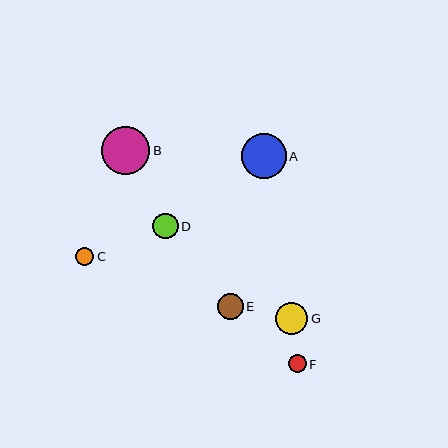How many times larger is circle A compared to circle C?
Circle A is approximately 2.5 times the size of circle C.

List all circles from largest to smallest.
From largest to smallest: B, A, G, E, D, C, F.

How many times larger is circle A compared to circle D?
Circle A is approximately 1.8 times the size of circle D.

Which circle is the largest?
Circle B is the largest with a size of approximately 48 pixels.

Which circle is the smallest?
Circle F is the smallest with a size of approximately 18 pixels.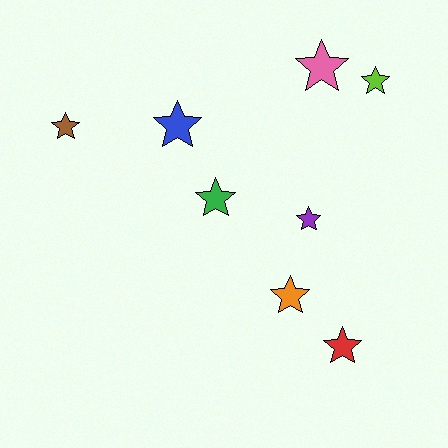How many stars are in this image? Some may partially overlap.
There are 8 stars.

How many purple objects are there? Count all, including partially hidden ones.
There is 1 purple object.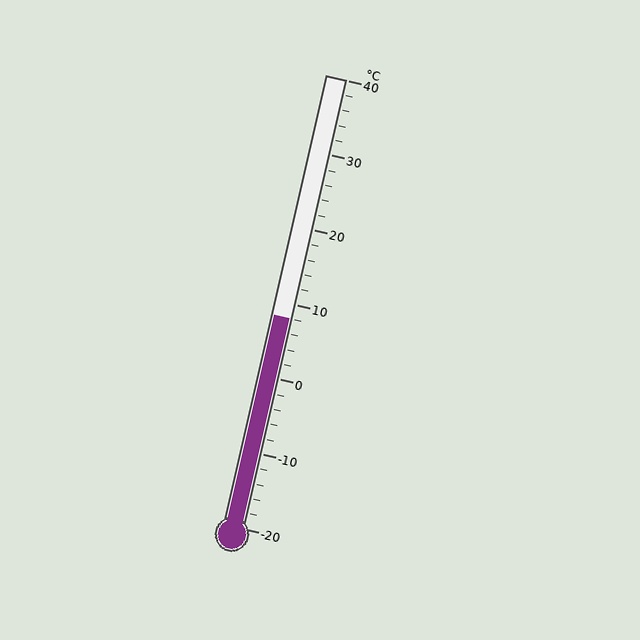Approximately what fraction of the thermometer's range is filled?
The thermometer is filled to approximately 45% of its range.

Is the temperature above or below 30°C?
The temperature is below 30°C.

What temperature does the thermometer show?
The thermometer shows approximately 8°C.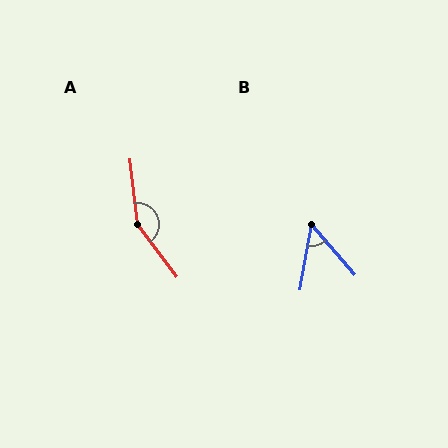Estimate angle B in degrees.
Approximately 51 degrees.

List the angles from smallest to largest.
B (51°), A (150°).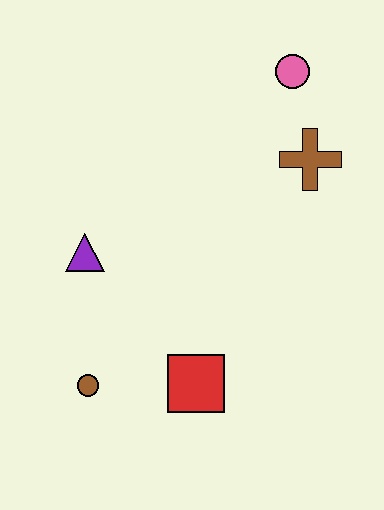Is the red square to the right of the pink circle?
No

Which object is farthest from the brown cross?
The brown circle is farthest from the brown cross.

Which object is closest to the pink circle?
The brown cross is closest to the pink circle.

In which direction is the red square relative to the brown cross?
The red square is below the brown cross.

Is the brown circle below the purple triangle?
Yes